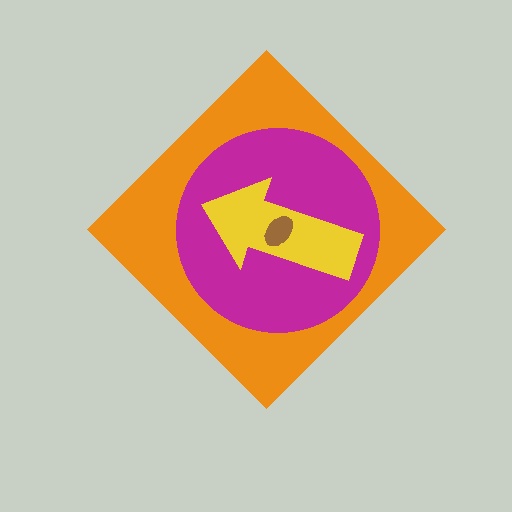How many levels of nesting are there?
4.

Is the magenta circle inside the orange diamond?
Yes.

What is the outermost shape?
The orange diamond.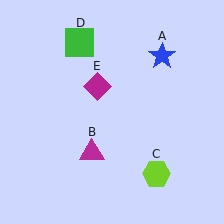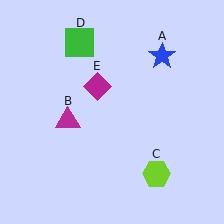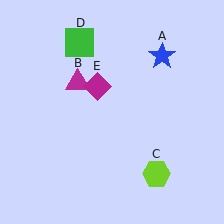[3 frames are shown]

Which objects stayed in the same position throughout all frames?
Blue star (object A) and lime hexagon (object C) and green square (object D) and magenta diamond (object E) remained stationary.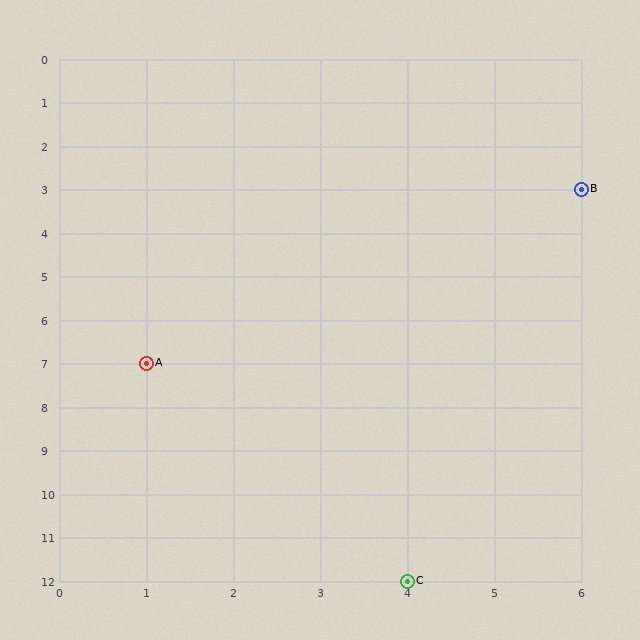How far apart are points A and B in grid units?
Points A and B are 5 columns and 4 rows apart (about 6.4 grid units diagonally).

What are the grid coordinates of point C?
Point C is at grid coordinates (4, 12).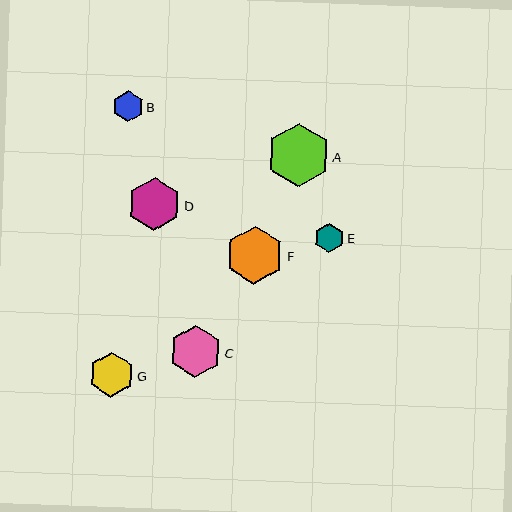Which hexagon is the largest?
Hexagon A is the largest with a size of approximately 63 pixels.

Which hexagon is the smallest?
Hexagon E is the smallest with a size of approximately 29 pixels.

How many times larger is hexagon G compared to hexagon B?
Hexagon G is approximately 1.4 times the size of hexagon B.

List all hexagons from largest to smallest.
From largest to smallest: A, F, D, C, G, B, E.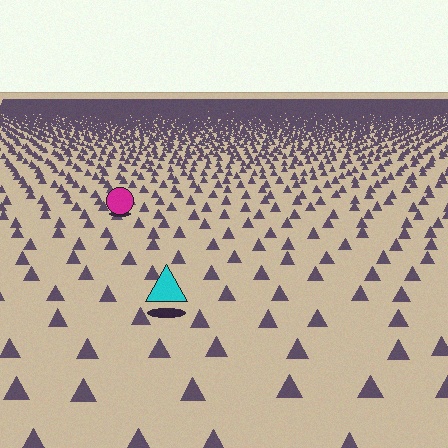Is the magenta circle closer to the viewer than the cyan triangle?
No. The cyan triangle is closer — you can tell from the texture gradient: the ground texture is coarser near it.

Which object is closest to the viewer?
The cyan triangle is closest. The texture marks near it are larger and more spread out.